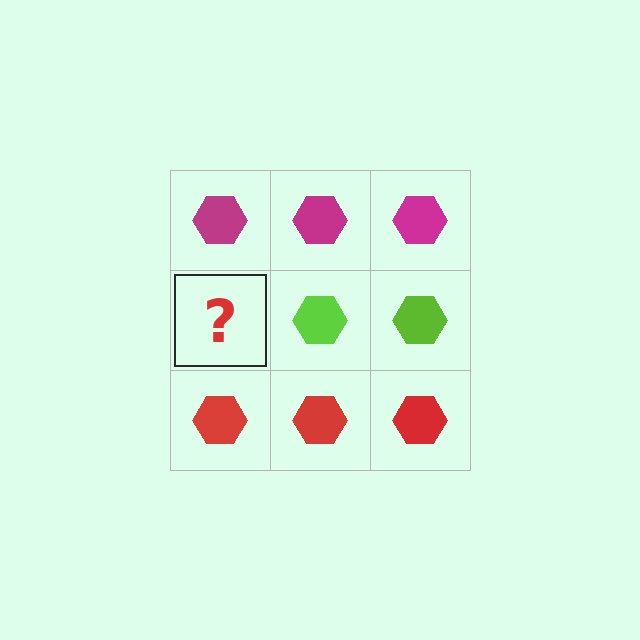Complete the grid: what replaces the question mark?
The question mark should be replaced with a lime hexagon.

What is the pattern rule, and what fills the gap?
The rule is that each row has a consistent color. The gap should be filled with a lime hexagon.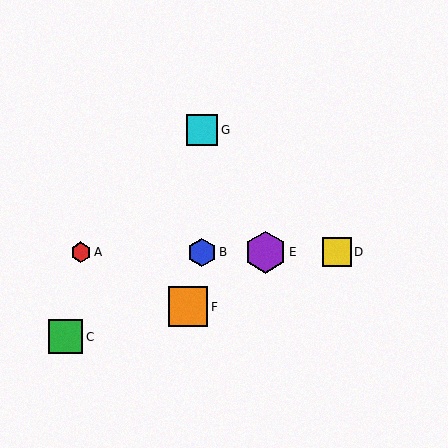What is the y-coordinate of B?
Object B is at y≈252.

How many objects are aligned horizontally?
4 objects (A, B, D, E) are aligned horizontally.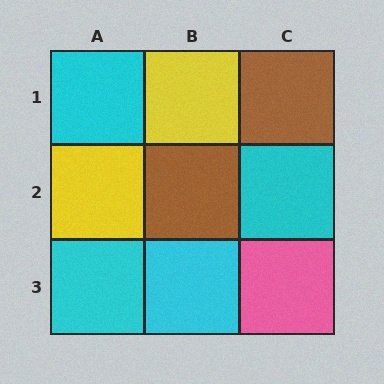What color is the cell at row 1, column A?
Cyan.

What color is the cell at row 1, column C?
Brown.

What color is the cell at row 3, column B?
Cyan.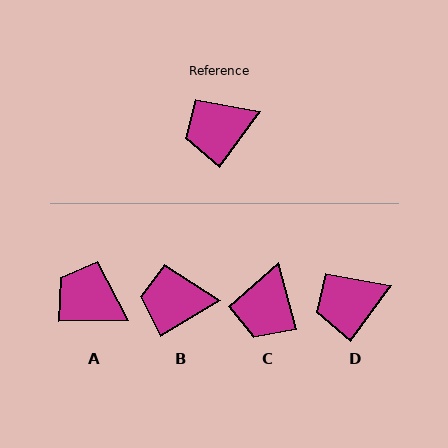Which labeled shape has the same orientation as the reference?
D.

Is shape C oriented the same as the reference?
No, it is off by about 52 degrees.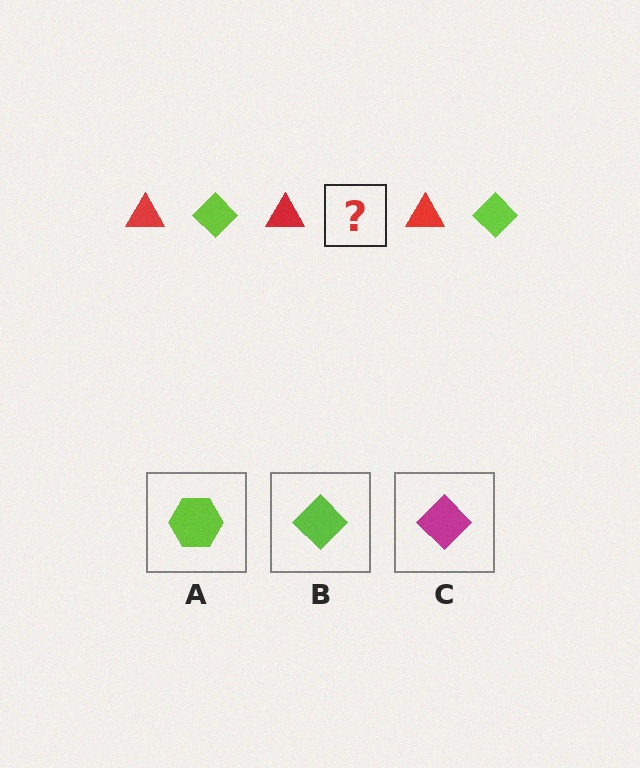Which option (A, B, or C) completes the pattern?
B.